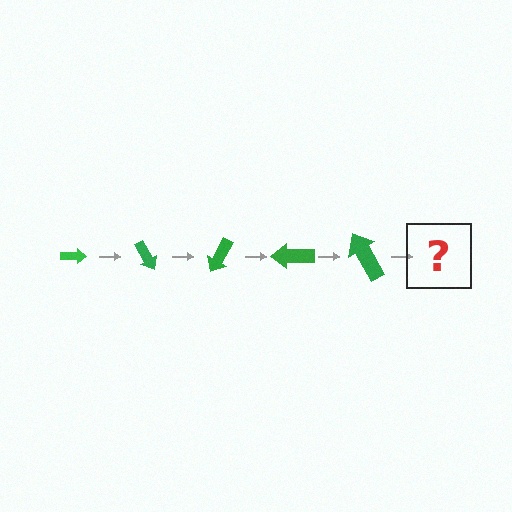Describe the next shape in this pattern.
It should be an arrow, larger than the previous one and rotated 300 degrees from the start.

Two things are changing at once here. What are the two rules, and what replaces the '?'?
The two rules are that the arrow grows larger each step and it rotates 60 degrees each step. The '?' should be an arrow, larger than the previous one and rotated 300 degrees from the start.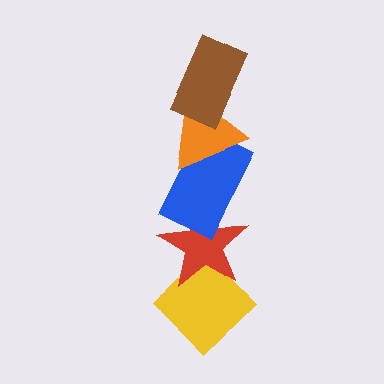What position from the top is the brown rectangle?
The brown rectangle is 1st from the top.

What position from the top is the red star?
The red star is 4th from the top.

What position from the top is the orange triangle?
The orange triangle is 2nd from the top.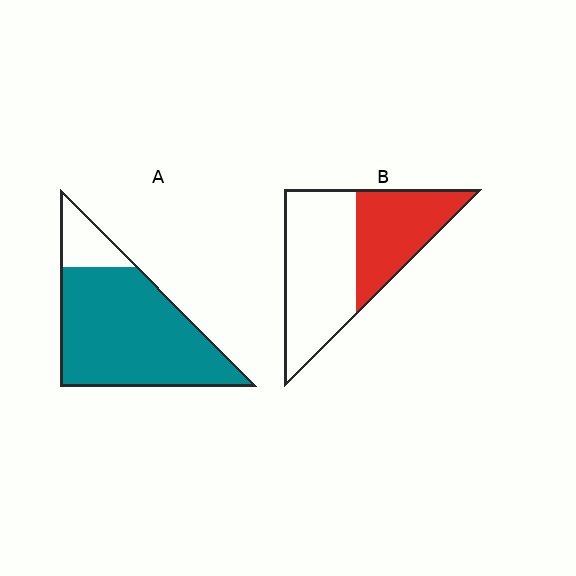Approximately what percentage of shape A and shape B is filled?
A is approximately 85% and B is approximately 40%.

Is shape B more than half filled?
No.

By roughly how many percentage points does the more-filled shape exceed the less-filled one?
By roughly 45 percentage points (A over B).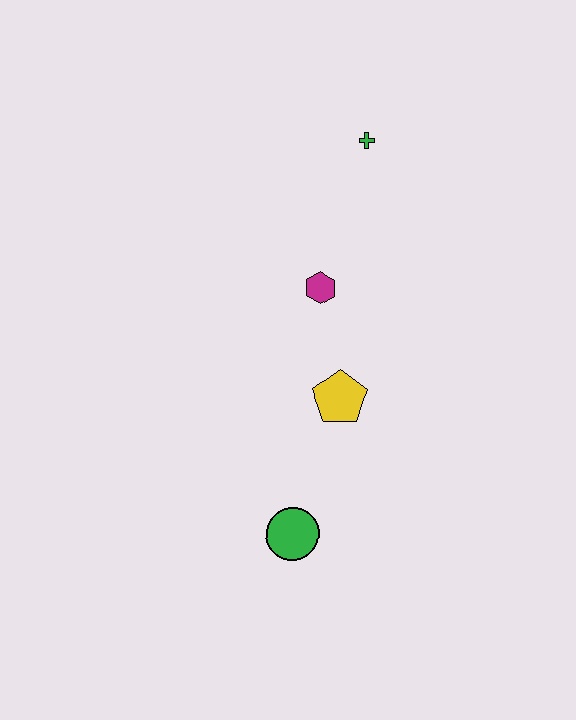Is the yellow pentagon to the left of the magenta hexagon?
No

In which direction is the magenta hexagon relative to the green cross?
The magenta hexagon is below the green cross.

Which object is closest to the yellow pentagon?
The magenta hexagon is closest to the yellow pentagon.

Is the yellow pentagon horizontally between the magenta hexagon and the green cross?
Yes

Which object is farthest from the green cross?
The green circle is farthest from the green cross.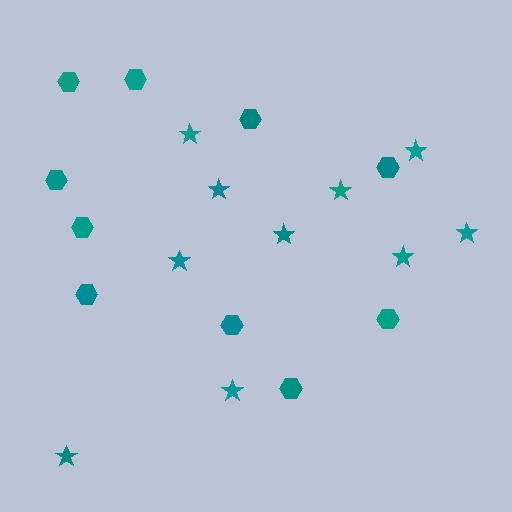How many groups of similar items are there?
There are 2 groups: one group of hexagons (10) and one group of stars (10).